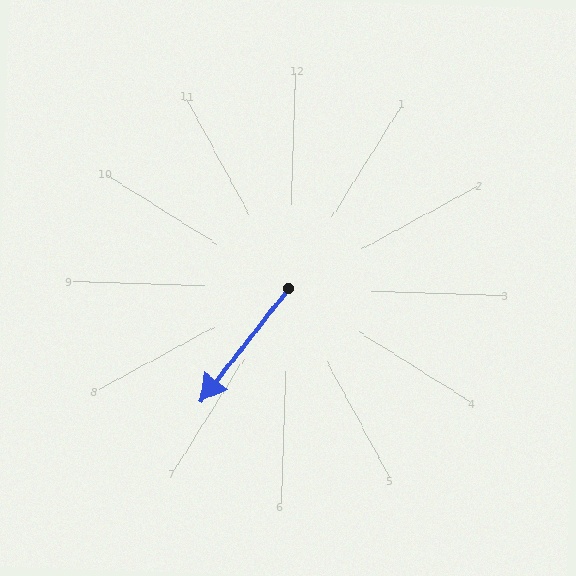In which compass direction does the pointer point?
Southwest.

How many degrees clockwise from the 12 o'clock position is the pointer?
Approximately 216 degrees.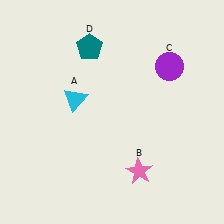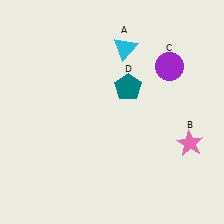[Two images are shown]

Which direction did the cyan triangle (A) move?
The cyan triangle (A) moved up.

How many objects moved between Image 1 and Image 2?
3 objects moved between the two images.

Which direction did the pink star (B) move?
The pink star (B) moved right.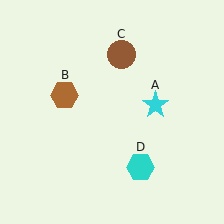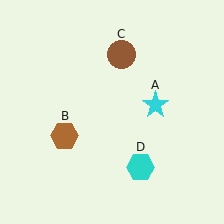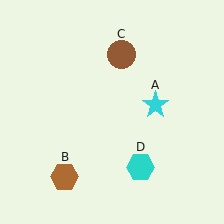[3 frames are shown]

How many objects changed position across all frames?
1 object changed position: brown hexagon (object B).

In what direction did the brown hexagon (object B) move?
The brown hexagon (object B) moved down.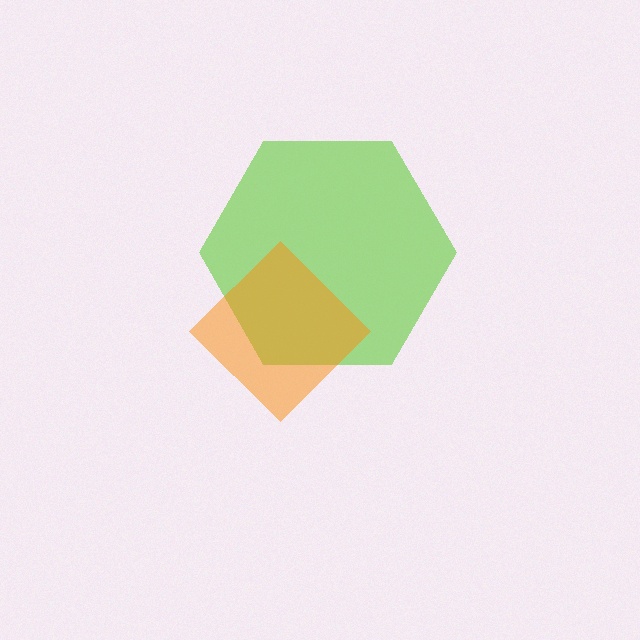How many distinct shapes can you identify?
There are 2 distinct shapes: a lime hexagon, an orange diamond.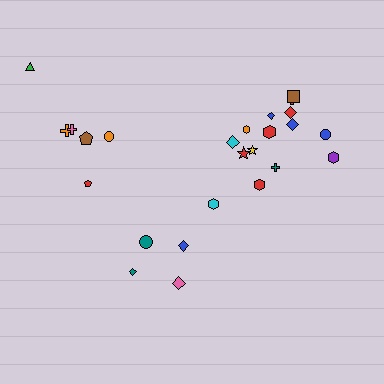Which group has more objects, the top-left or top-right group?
The top-right group.